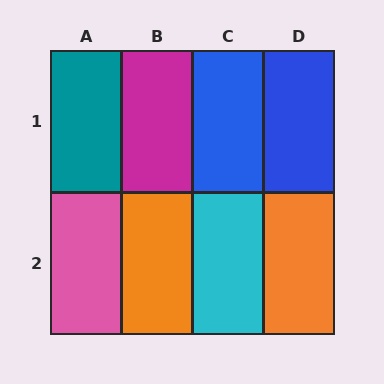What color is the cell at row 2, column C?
Cyan.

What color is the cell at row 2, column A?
Pink.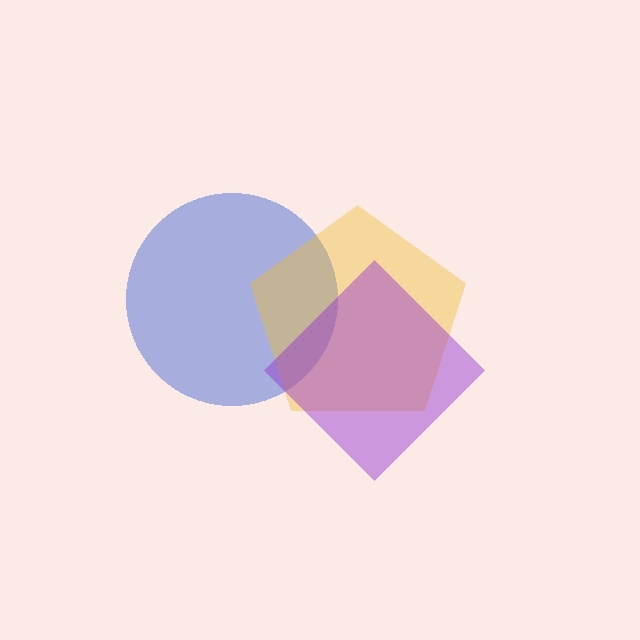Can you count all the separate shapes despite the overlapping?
Yes, there are 3 separate shapes.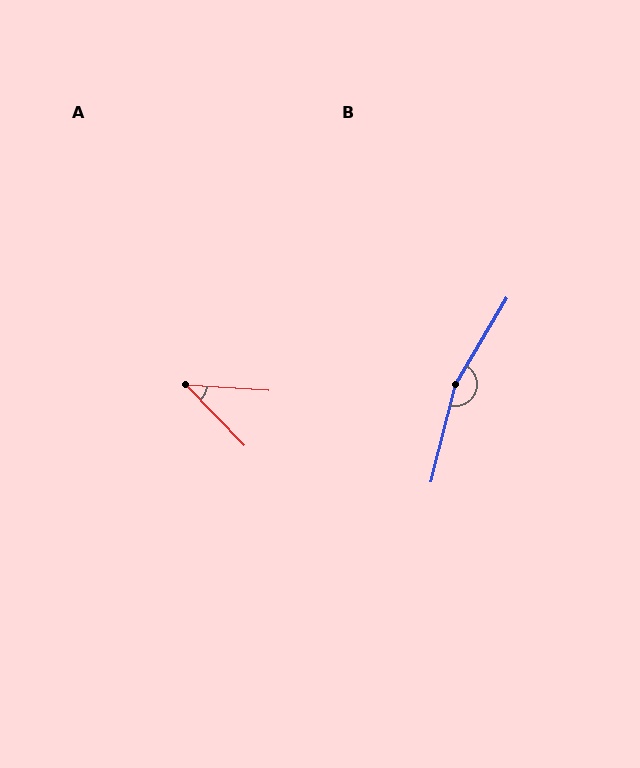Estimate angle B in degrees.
Approximately 163 degrees.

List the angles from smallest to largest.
A (42°), B (163°).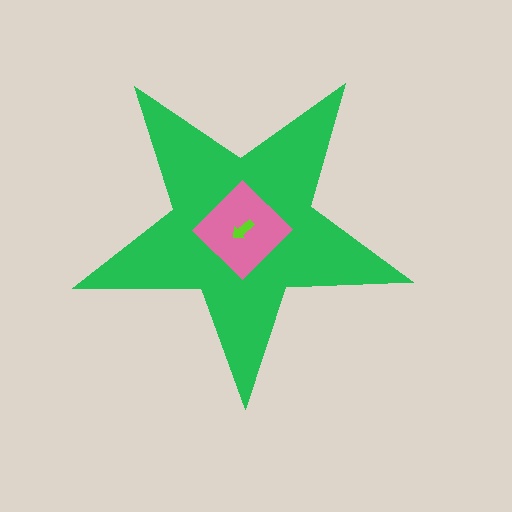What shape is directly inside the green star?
The pink diamond.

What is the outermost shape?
The green star.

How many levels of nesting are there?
3.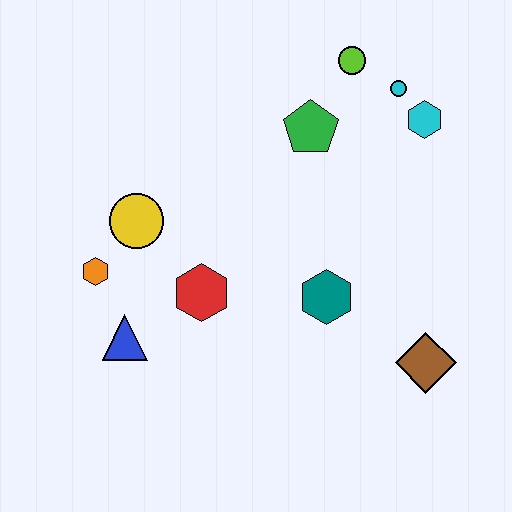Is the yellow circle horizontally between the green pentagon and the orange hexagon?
Yes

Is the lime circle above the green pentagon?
Yes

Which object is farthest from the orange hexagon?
The cyan hexagon is farthest from the orange hexagon.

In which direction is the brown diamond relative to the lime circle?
The brown diamond is below the lime circle.